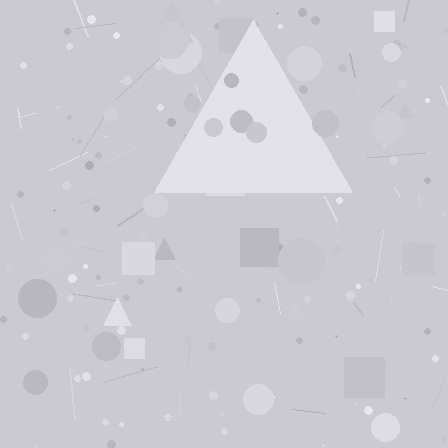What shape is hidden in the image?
A triangle is hidden in the image.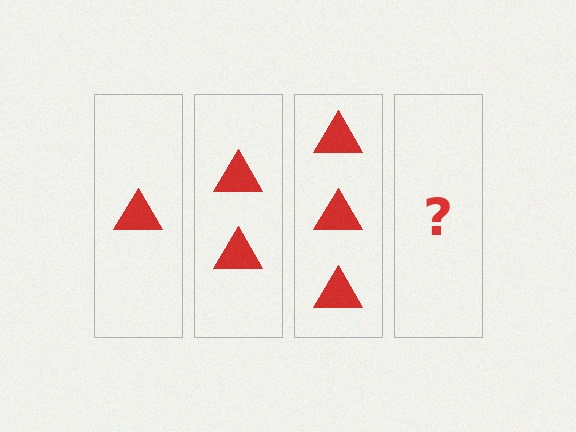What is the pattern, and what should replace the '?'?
The pattern is that each step adds one more triangle. The '?' should be 4 triangles.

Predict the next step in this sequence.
The next step is 4 triangles.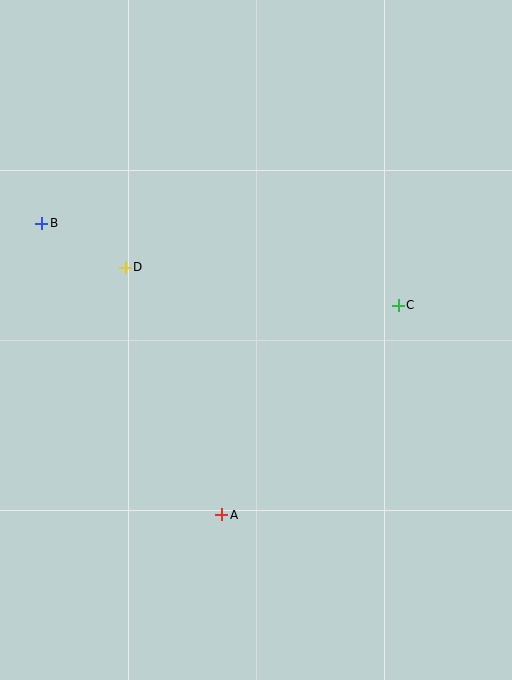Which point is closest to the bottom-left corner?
Point A is closest to the bottom-left corner.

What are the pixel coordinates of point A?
Point A is at (222, 515).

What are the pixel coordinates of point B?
Point B is at (42, 223).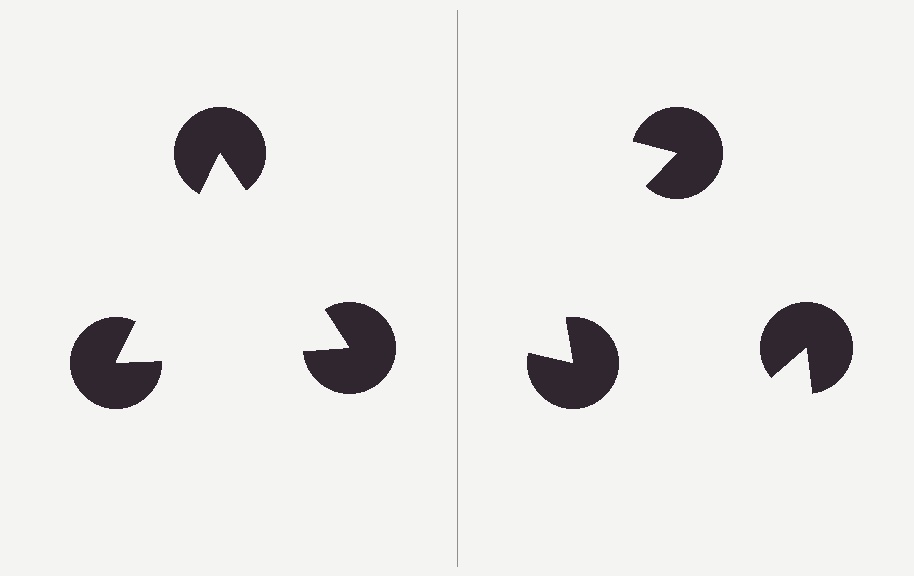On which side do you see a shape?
An illusory triangle appears on the left side. On the right side the wedge cuts are rotated, so no coherent shape forms.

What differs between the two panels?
The pac-man discs are positioned identically on both sides; only the wedge orientations differ. On the left they align to a triangle; on the right they are misaligned.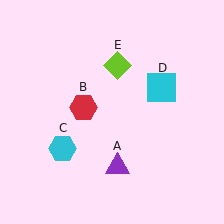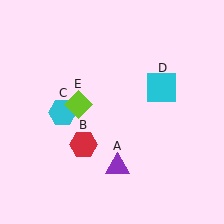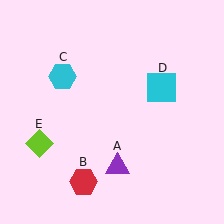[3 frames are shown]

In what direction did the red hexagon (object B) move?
The red hexagon (object B) moved down.